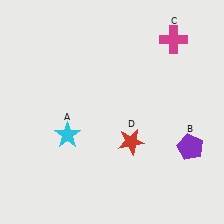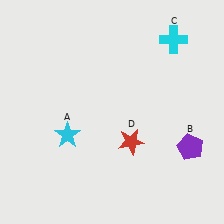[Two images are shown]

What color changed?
The cross (C) changed from magenta in Image 1 to cyan in Image 2.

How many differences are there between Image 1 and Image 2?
There is 1 difference between the two images.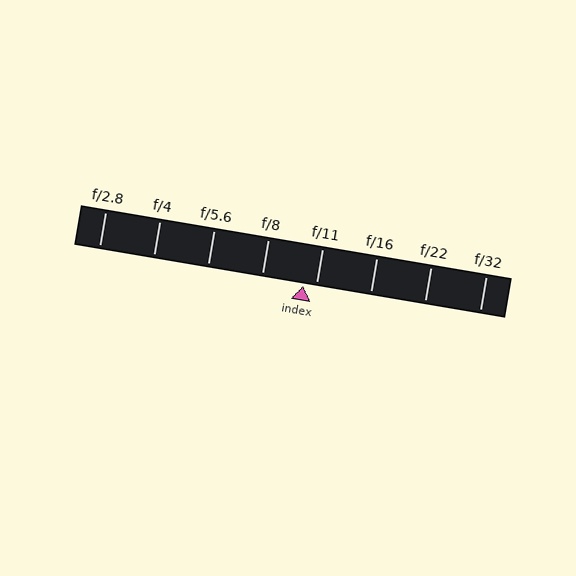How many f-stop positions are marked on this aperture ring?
There are 8 f-stop positions marked.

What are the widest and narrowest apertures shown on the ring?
The widest aperture shown is f/2.8 and the narrowest is f/32.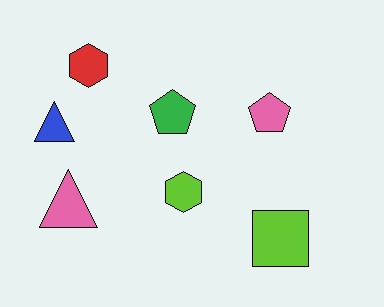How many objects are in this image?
There are 7 objects.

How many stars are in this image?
There are no stars.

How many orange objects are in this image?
There are no orange objects.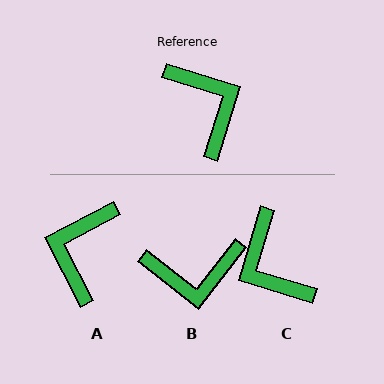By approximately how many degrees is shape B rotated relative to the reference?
Approximately 111 degrees clockwise.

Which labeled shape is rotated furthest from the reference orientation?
C, about 179 degrees away.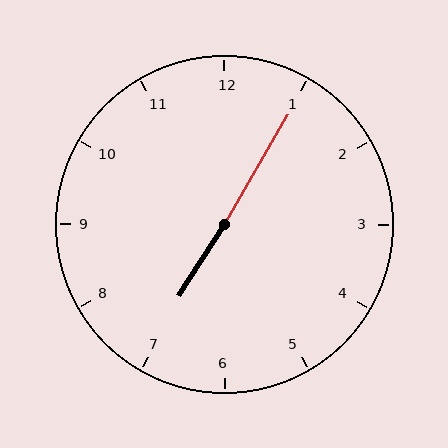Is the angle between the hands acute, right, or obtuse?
It is obtuse.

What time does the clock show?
7:05.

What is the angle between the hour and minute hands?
Approximately 178 degrees.